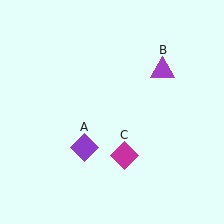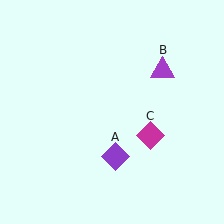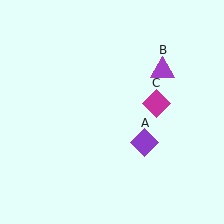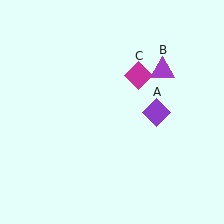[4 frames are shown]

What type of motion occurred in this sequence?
The purple diamond (object A), magenta diamond (object C) rotated counterclockwise around the center of the scene.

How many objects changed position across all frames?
2 objects changed position: purple diamond (object A), magenta diamond (object C).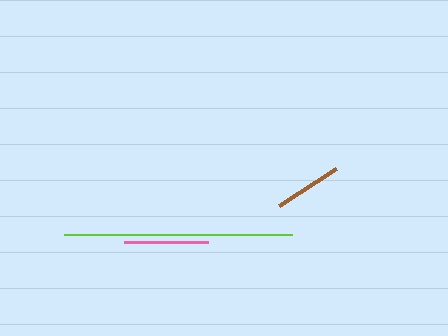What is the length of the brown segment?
The brown segment is approximately 68 pixels long.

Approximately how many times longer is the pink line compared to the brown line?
The pink line is approximately 1.2 times the length of the brown line.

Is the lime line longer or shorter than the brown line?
The lime line is longer than the brown line.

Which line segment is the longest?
The lime line is the longest at approximately 228 pixels.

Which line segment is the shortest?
The brown line is the shortest at approximately 68 pixels.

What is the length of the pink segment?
The pink segment is approximately 84 pixels long.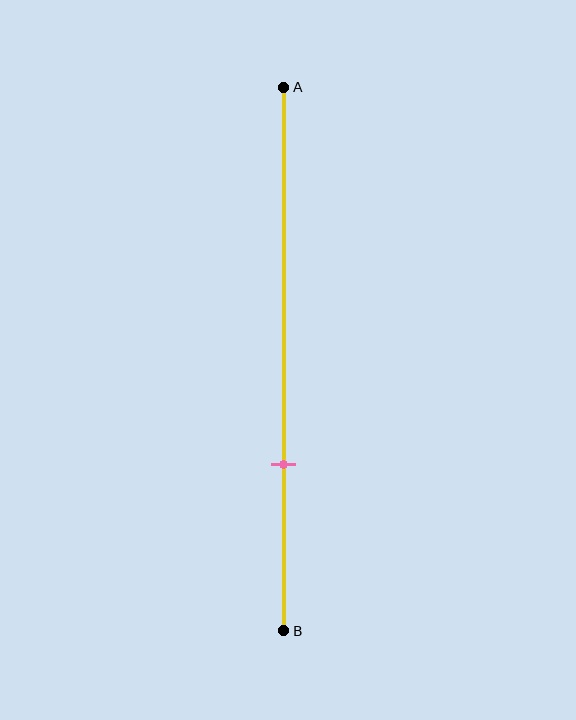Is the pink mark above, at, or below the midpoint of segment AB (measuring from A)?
The pink mark is below the midpoint of segment AB.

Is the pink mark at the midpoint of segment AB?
No, the mark is at about 70% from A, not at the 50% midpoint.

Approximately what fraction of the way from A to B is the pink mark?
The pink mark is approximately 70% of the way from A to B.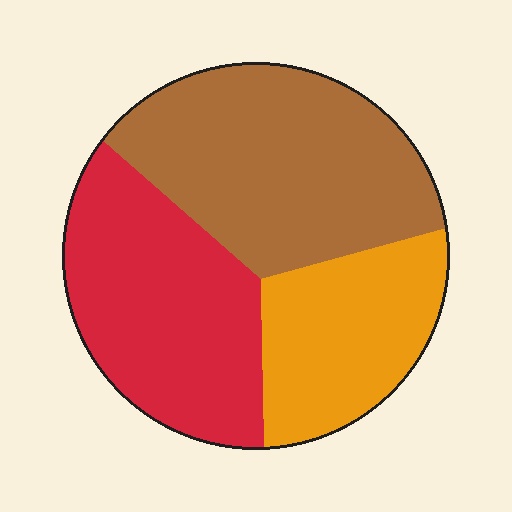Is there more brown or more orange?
Brown.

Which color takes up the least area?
Orange, at roughly 25%.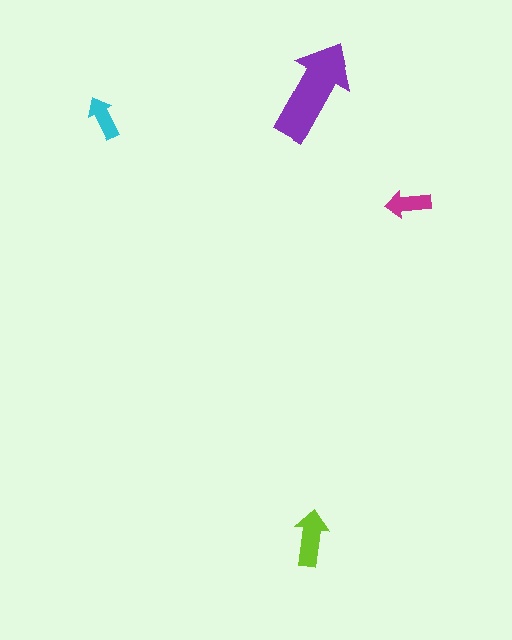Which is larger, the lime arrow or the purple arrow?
The purple one.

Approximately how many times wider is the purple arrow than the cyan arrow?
About 2.5 times wider.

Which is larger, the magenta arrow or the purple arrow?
The purple one.